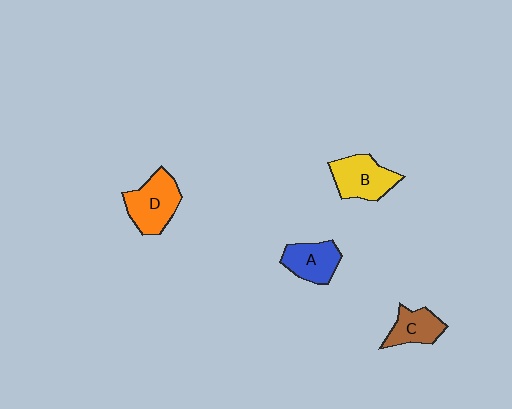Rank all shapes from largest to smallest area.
From largest to smallest: D (orange), B (yellow), A (blue), C (brown).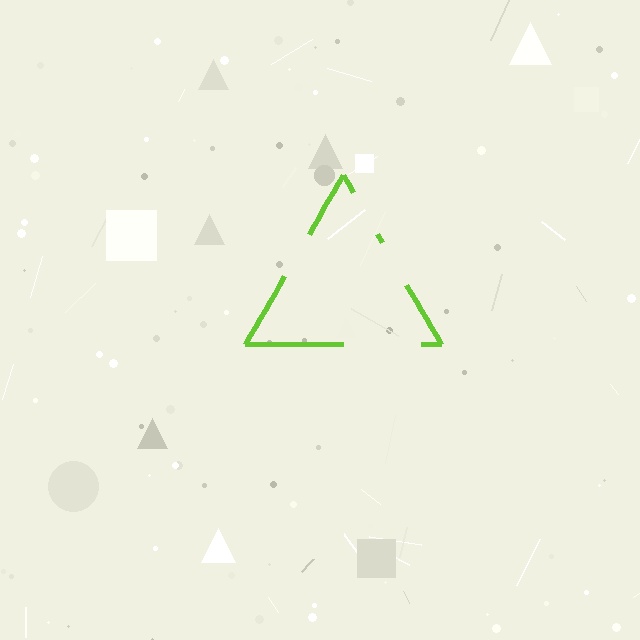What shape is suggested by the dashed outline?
The dashed outline suggests a triangle.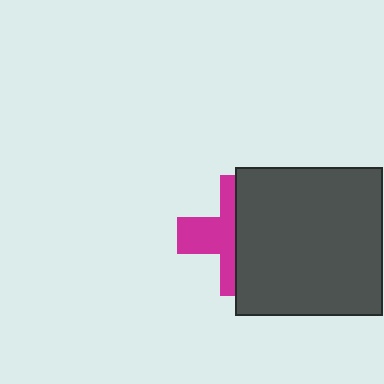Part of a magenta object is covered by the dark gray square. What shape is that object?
It is a cross.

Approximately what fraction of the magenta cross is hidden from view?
Roughly 55% of the magenta cross is hidden behind the dark gray square.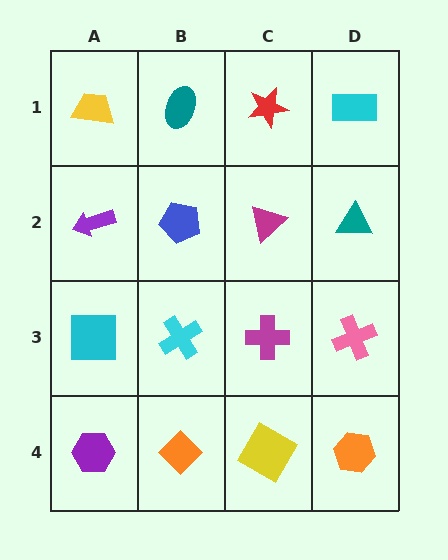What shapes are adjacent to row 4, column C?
A magenta cross (row 3, column C), an orange diamond (row 4, column B), an orange hexagon (row 4, column D).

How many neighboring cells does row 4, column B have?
3.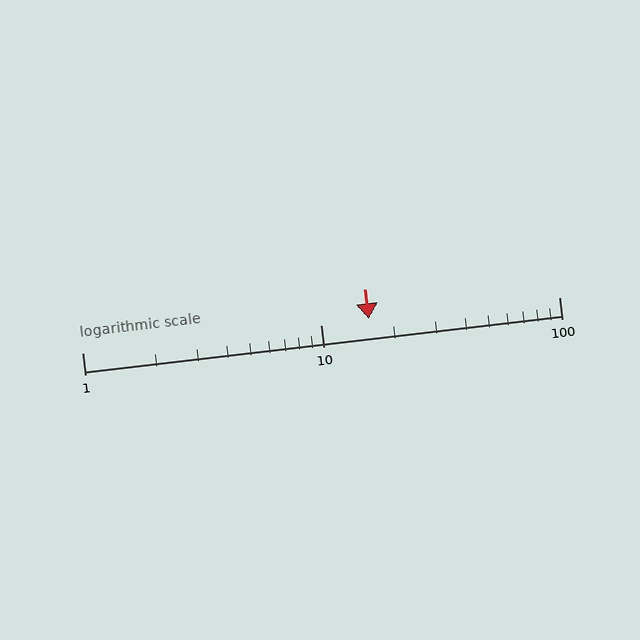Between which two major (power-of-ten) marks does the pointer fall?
The pointer is between 10 and 100.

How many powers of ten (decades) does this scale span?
The scale spans 2 decades, from 1 to 100.